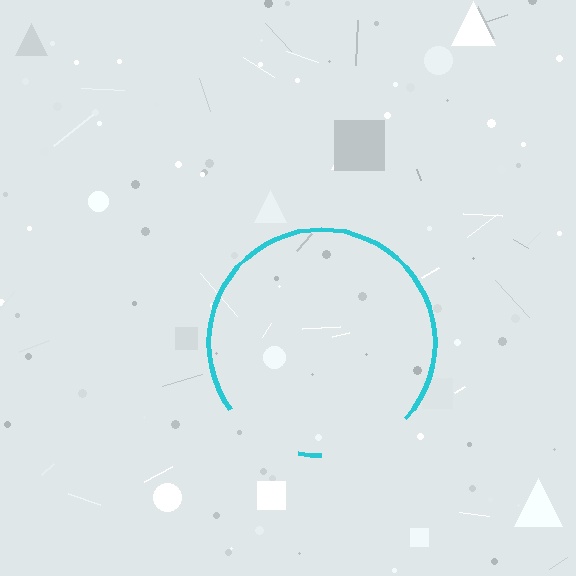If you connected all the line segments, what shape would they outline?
They would outline a circle.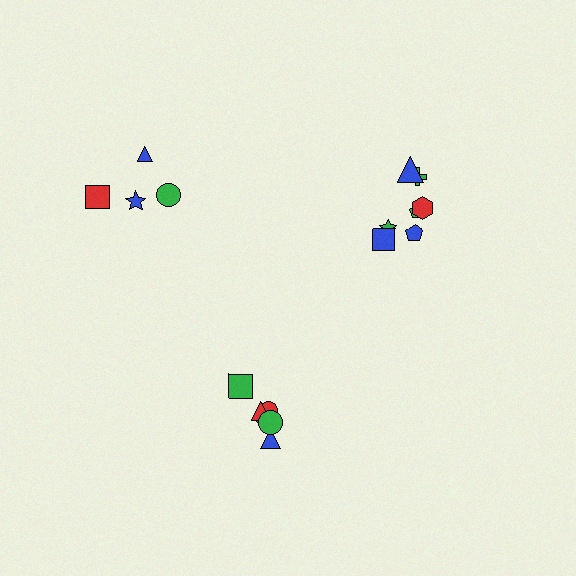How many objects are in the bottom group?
There are 6 objects.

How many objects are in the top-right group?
There are 7 objects.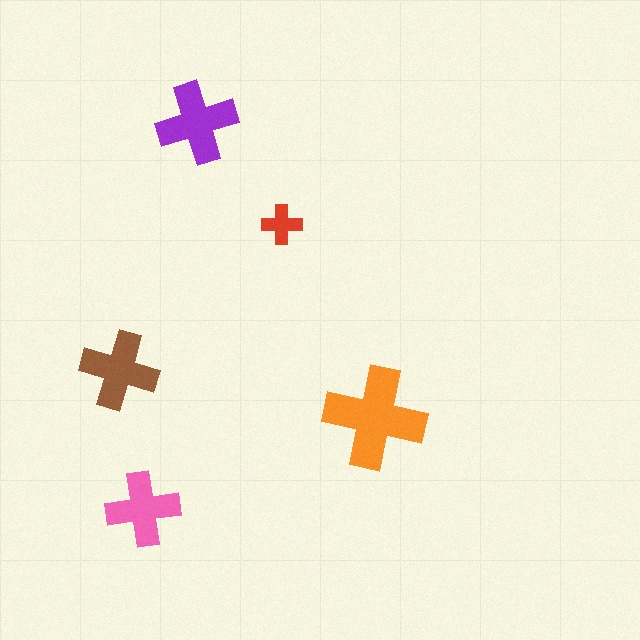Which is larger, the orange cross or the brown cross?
The orange one.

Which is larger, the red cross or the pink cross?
The pink one.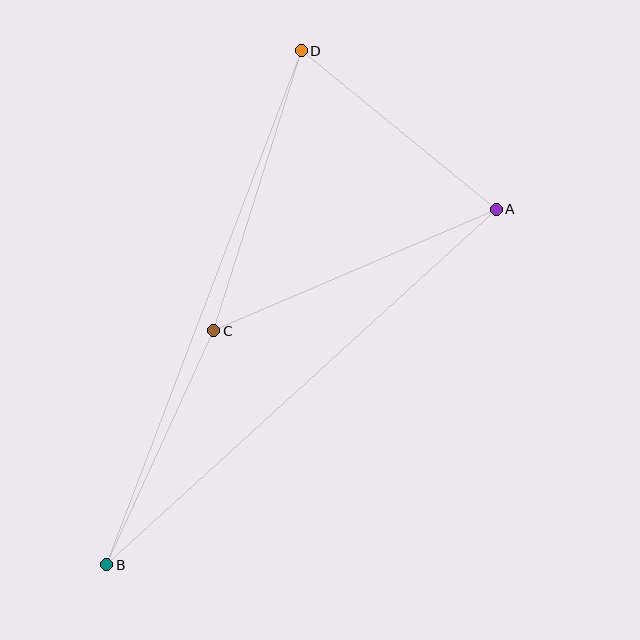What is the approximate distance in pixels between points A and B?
The distance between A and B is approximately 527 pixels.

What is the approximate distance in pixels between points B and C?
The distance between B and C is approximately 257 pixels.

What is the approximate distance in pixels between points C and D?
The distance between C and D is approximately 293 pixels.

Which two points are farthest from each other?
Points B and D are farthest from each other.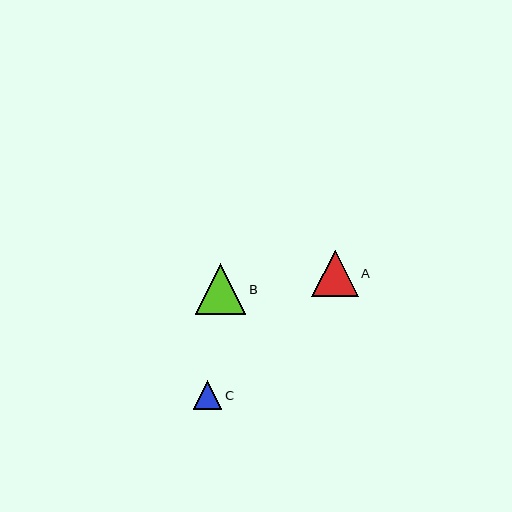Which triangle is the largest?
Triangle B is the largest with a size of approximately 50 pixels.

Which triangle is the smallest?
Triangle C is the smallest with a size of approximately 29 pixels.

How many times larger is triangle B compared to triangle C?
Triangle B is approximately 1.8 times the size of triangle C.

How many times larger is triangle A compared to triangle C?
Triangle A is approximately 1.6 times the size of triangle C.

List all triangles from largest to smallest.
From largest to smallest: B, A, C.